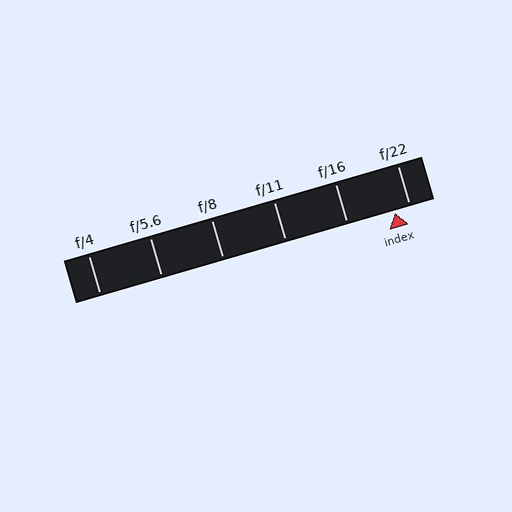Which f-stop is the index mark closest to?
The index mark is closest to f/22.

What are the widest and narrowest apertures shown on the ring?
The widest aperture shown is f/4 and the narrowest is f/22.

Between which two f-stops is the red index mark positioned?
The index mark is between f/16 and f/22.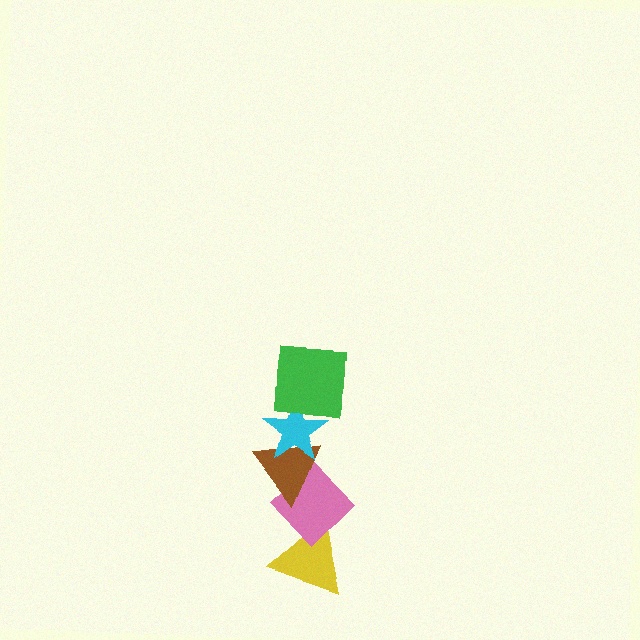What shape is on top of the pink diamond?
The brown triangle is on top of the pink diamond.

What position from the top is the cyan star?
The cyan star is 2nd from the top.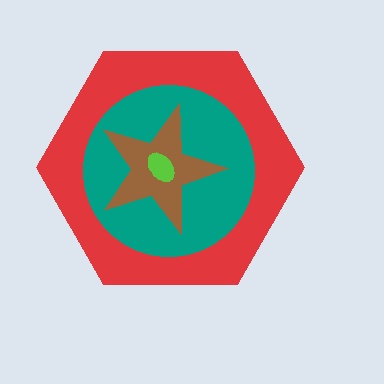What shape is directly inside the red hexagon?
The teal circle.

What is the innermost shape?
The lime ellipse.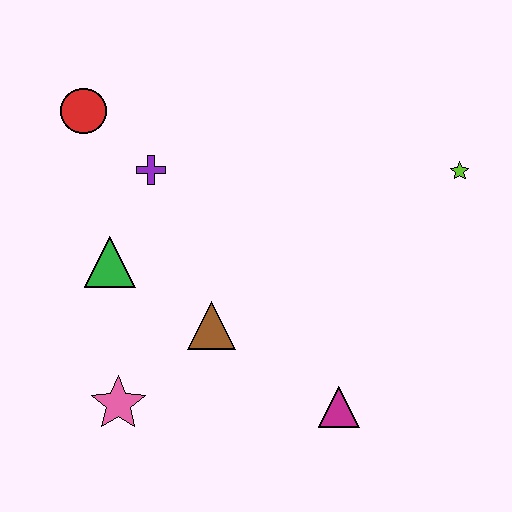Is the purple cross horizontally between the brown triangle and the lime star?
No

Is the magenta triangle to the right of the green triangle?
Yes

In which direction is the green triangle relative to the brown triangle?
The green triangle is to the left of the brown triangle.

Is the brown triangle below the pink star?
No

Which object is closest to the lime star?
The magenta triangle is closest to the lime star.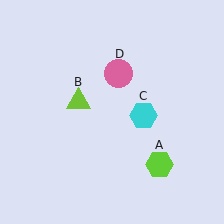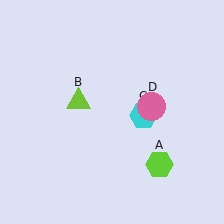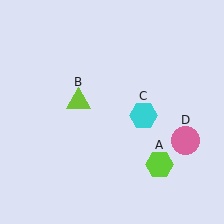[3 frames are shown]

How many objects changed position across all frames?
1 object changed position: pink circle (object D).